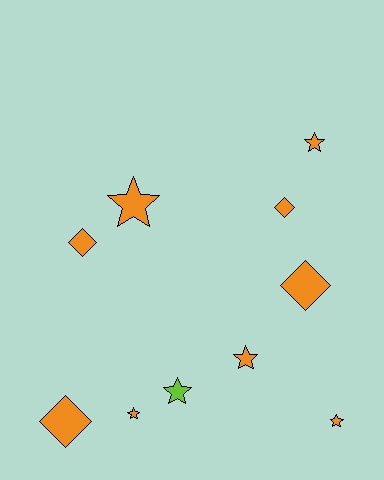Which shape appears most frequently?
Star, with 6 objects.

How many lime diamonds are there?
There are no lime diamonds.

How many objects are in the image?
There are 10 objects.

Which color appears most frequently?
Orange, with 9 objects.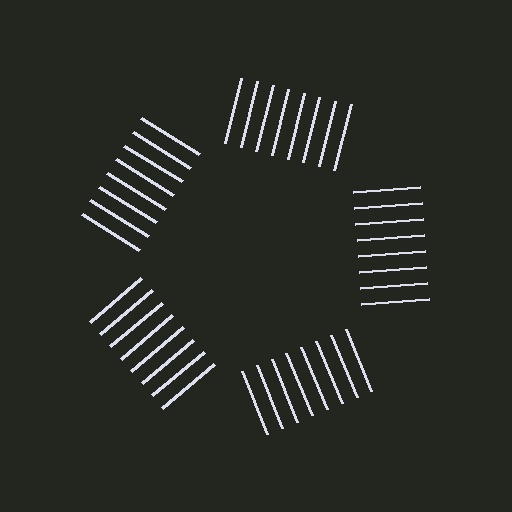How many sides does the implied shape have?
5 sides — the line-ends trace a pentagon.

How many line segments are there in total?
40 — 8 along each of the 5 edges.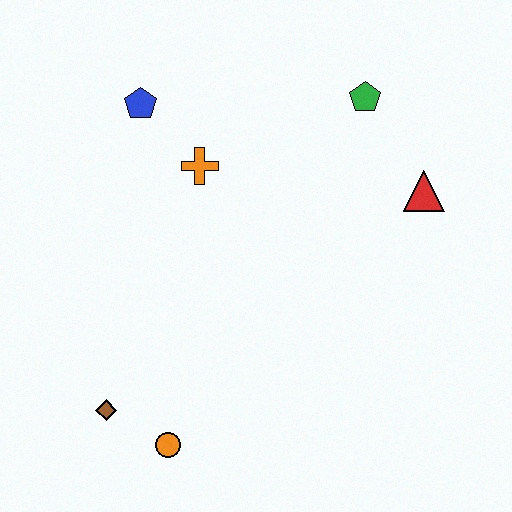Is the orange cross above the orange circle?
Yes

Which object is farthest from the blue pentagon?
The orange circle is farthest from the blue pentagon.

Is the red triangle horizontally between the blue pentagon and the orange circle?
No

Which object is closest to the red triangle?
The green pentagon is closest to the red triangle.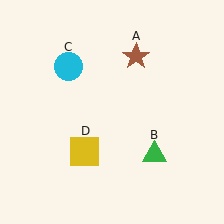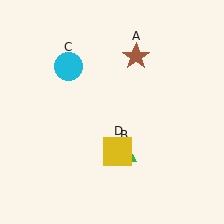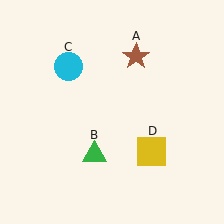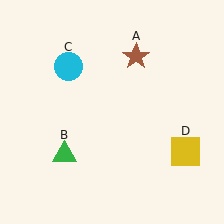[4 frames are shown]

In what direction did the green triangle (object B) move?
The green triangle (object B) moved left.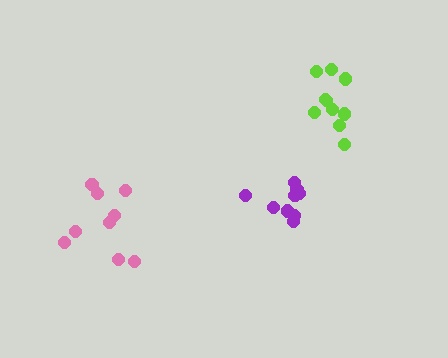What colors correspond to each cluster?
The clusters are colored: pink, purple, lime.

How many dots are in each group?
Group 1: 9 dots, Group 2: 9 dots, Group 3: 10 dots (28 total).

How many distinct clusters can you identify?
There are 3 distinct clusters.